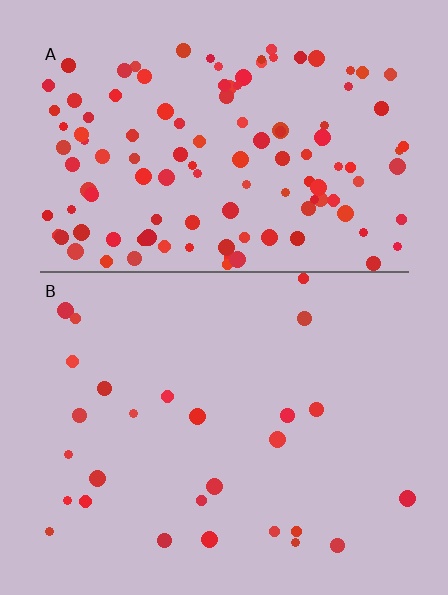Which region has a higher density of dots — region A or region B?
A (the top).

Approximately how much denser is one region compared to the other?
Approximately 4.5× — region A over region B.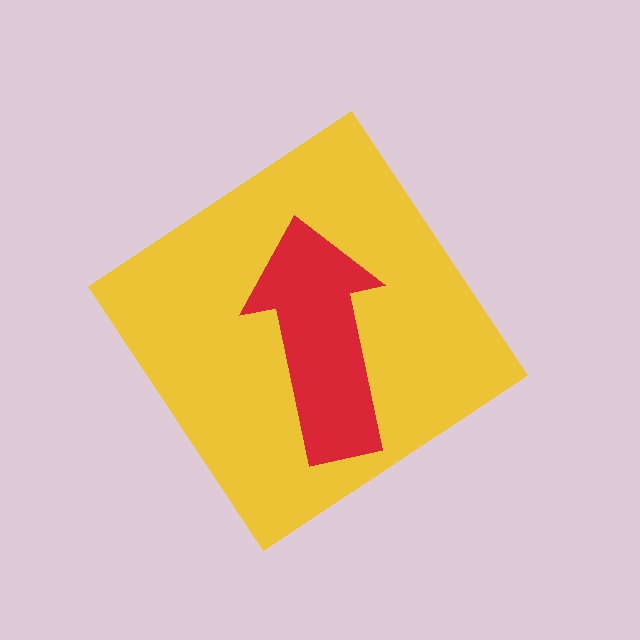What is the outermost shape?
The yellow diamond.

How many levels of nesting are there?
2.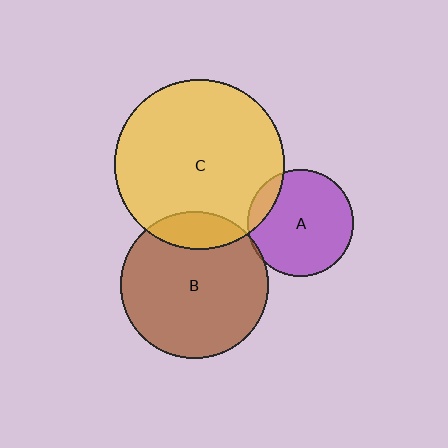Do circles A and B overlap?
Yes.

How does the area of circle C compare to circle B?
Approximately 1.3 times.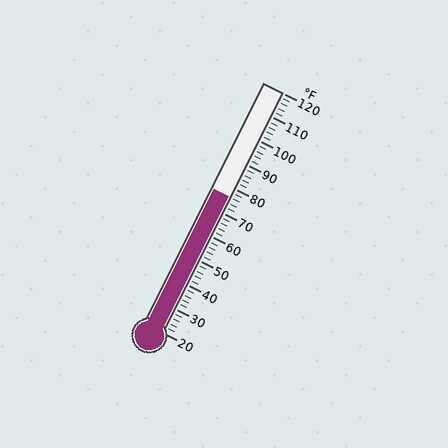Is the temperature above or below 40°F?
The temperature is above 40°F.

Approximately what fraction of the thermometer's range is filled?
The thermometer is filled to approximately 55% of its range.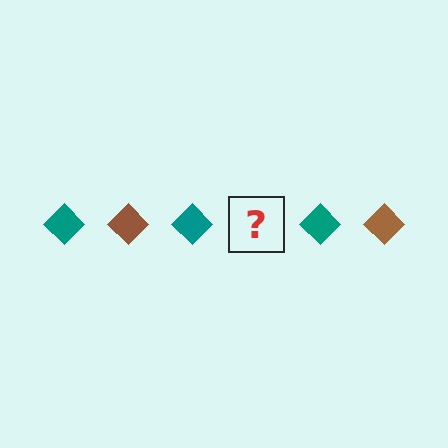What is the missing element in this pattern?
The missing element is a brown diamond.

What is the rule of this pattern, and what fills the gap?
The rule is that the pattern cycles through teal, brown diamonds. The gap should be filled with a brown diamond.